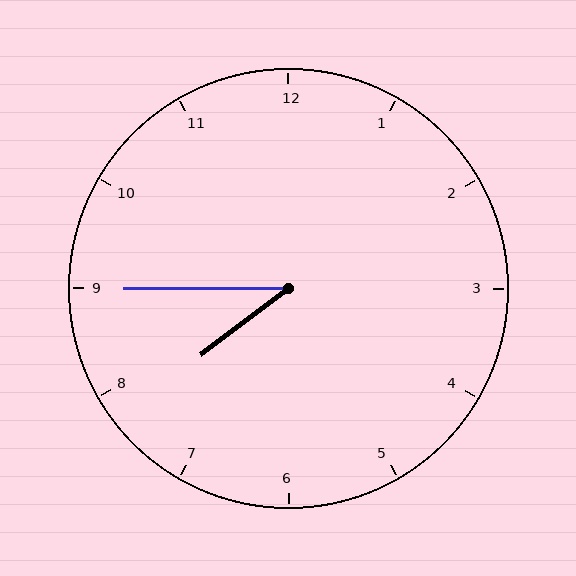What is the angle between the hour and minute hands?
Approximately 38 degrees.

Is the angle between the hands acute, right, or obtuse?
It is acute.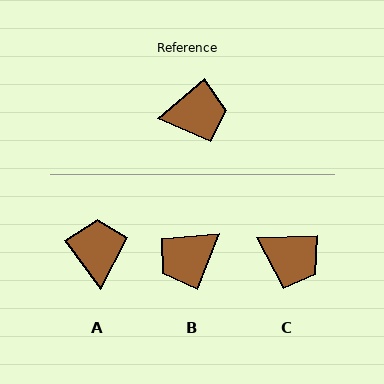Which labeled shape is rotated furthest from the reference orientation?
B, about 152 degrees away.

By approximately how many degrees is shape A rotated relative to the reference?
Approximately 86 degrees counter-clockwise.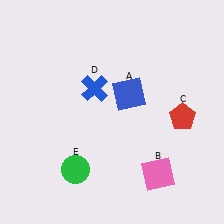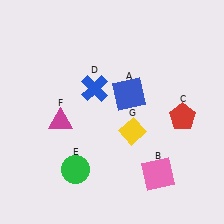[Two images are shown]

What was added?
A magenta triangle (F), a yellow diamond (G) were added in Image 2.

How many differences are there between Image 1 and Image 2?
There are 2 differences between the two images.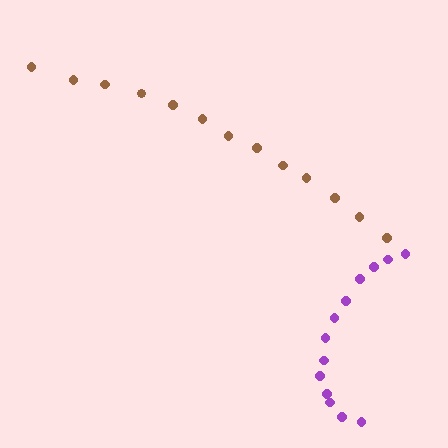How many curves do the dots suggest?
There are 2 distinct paths.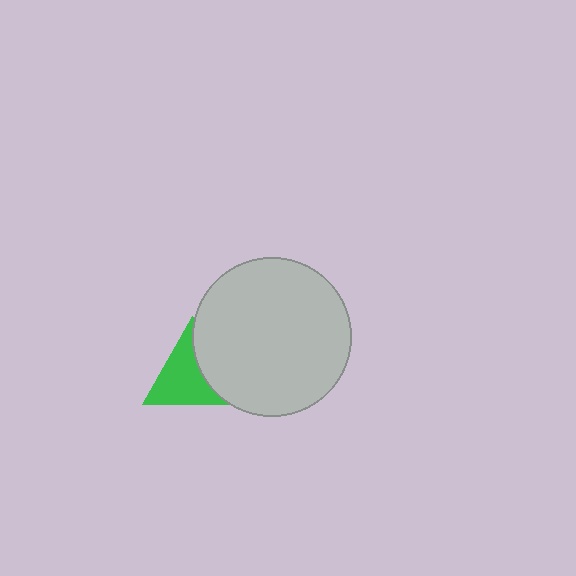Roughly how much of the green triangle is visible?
Most of it is visible (roughly 66%).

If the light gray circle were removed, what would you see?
You would see the complete green triangle.